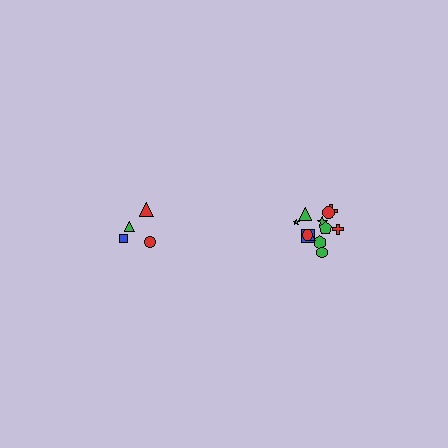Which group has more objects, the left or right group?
The right group.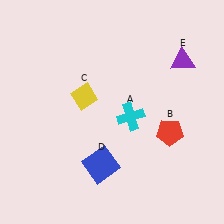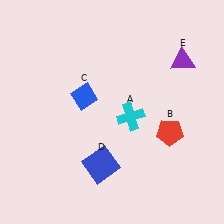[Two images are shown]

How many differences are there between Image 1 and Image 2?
There is 1 difference between the two images.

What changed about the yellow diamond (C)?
In Image 1, C is yellow. In Image 2, it changed to blue.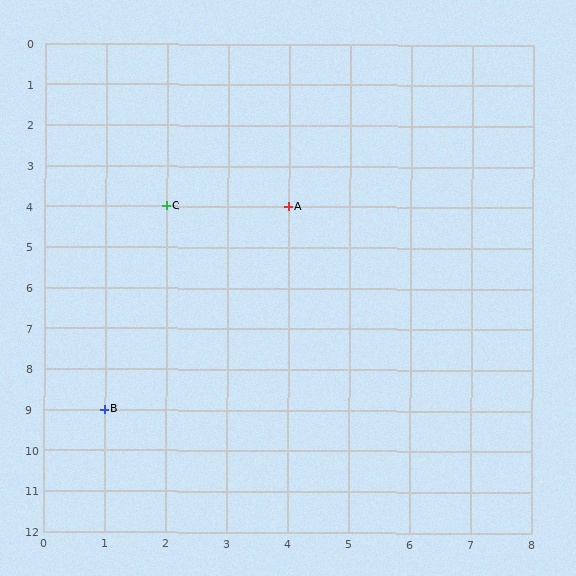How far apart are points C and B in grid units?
Points C and B are 1 column and 5 rows apart (about 5.1 grid units diagonally).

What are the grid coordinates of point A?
Point A is at grid coordinates (4, 4).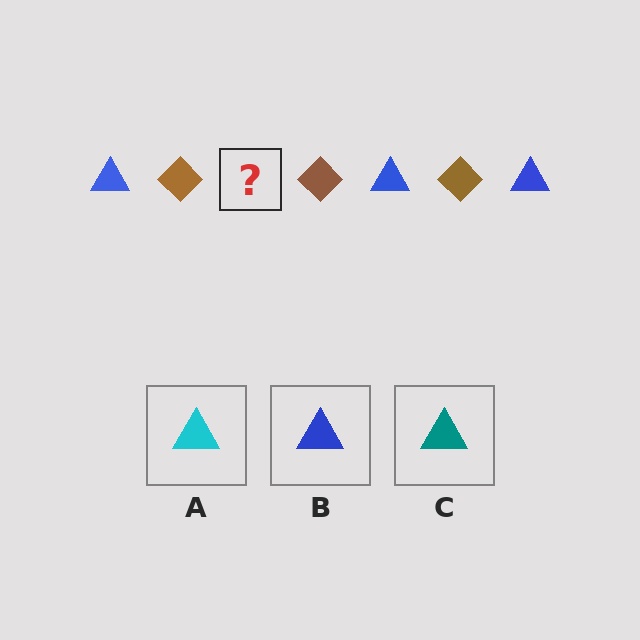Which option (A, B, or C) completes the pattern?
B.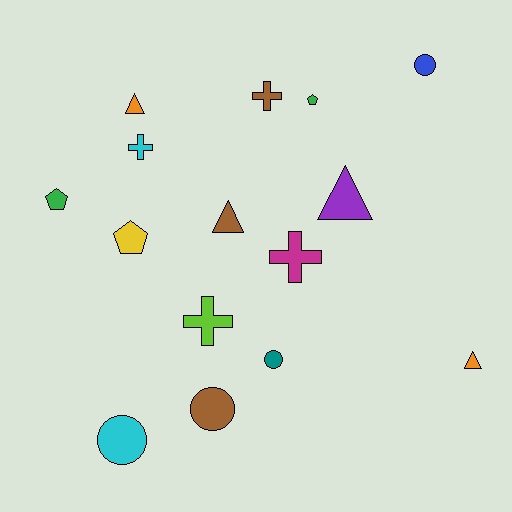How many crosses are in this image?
There are 4 crosses.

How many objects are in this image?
There are 15 objects.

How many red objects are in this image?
There are no red objects.